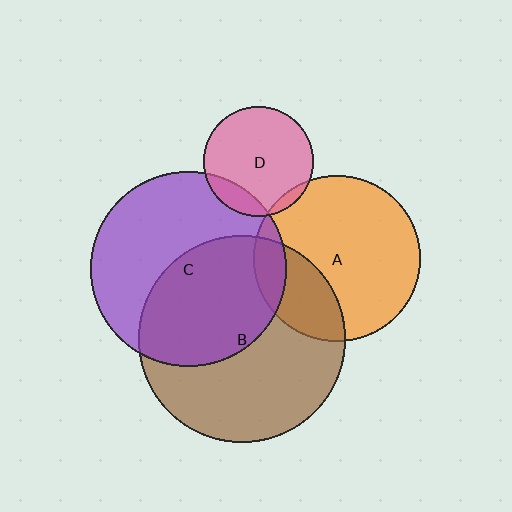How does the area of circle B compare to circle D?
Approximately 3.5 times.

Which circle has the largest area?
Circle B (brown).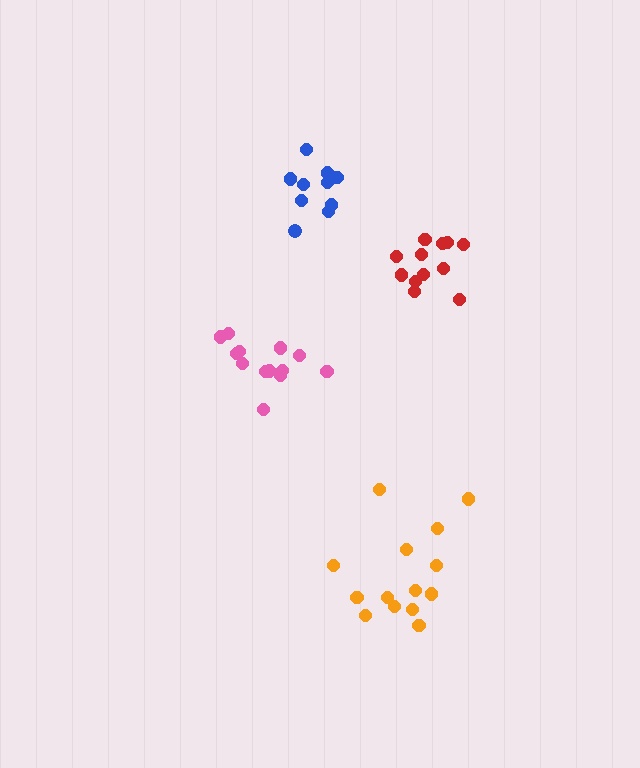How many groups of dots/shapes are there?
There are 4 groups.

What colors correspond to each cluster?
The clusters are colored: blue, pink, red, orange.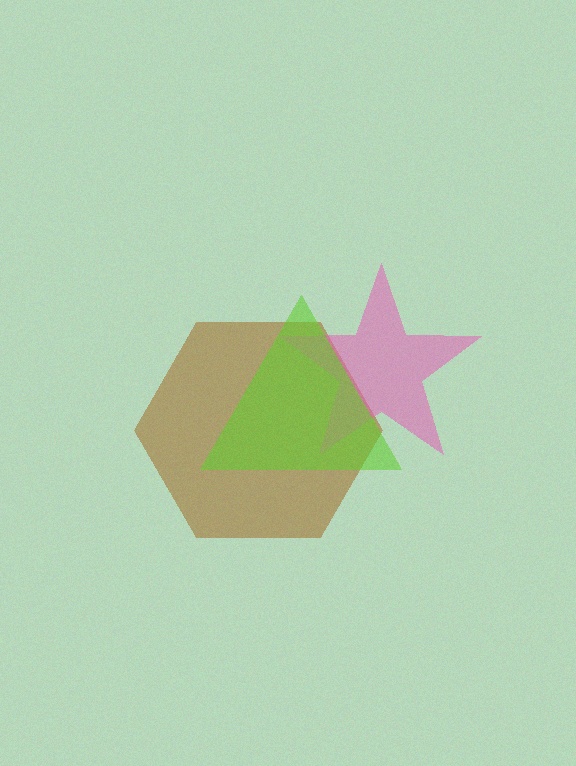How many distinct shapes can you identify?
There are 3 distinct shapes: a brown hexagon, a pink star, a lime triangle.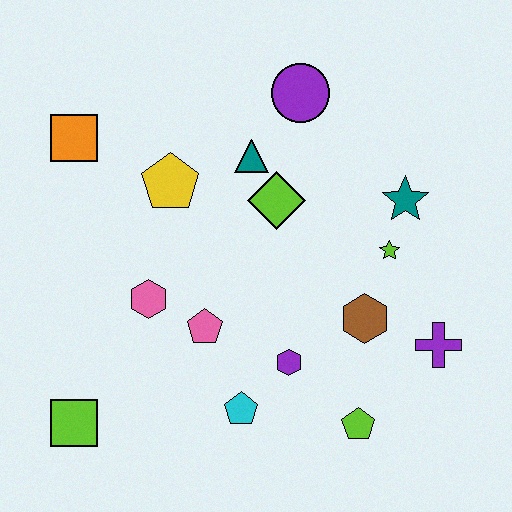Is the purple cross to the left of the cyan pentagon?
No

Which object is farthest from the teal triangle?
The lime square is farthest from the teal triangle.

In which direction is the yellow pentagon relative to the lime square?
The yellow pentagon is above the lime square.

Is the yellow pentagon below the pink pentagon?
No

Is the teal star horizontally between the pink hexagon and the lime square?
No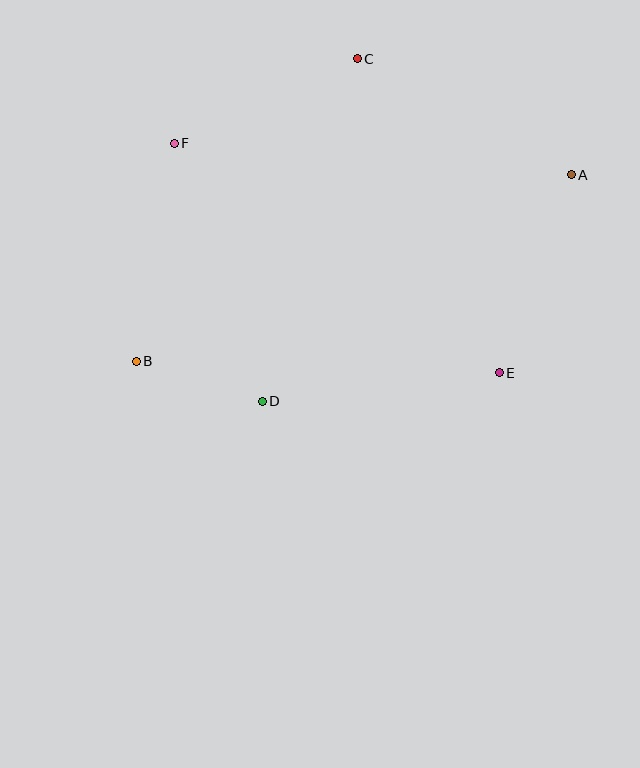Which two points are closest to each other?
Points B and D are closest to each other.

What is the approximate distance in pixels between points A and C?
The distance between A and C is approximately 243 pixels.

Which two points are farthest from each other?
Points A and B are farthest from each other.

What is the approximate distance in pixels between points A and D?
The distance between A and D is approximately 383 pixels.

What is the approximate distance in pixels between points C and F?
The distance between C and F is approximately 202 pixels.